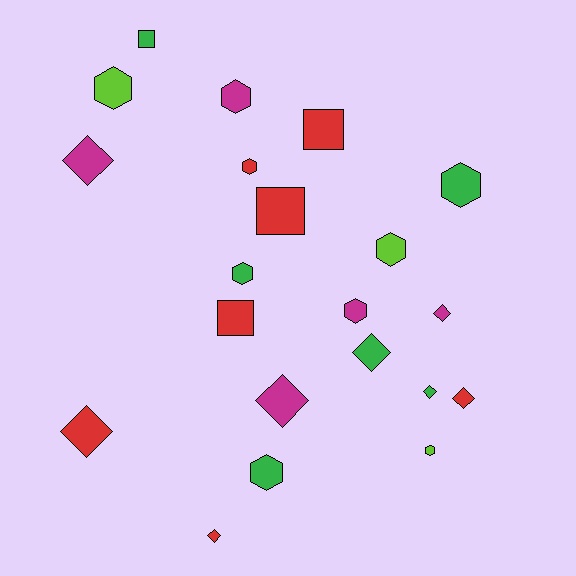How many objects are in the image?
There are 21 objects.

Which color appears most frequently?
Red, with 7 objects.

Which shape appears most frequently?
Hexagon, with 9 objects.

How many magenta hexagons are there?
There are 2 magenta hexagons.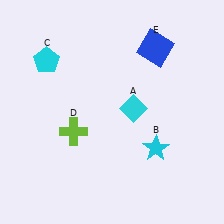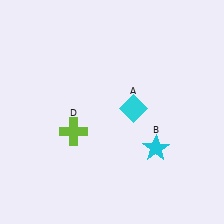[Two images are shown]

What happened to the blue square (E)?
The blue square (E) was removed in Image 2. It was in the top-right area of Image 1.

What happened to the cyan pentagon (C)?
The cyan pentagon (C) was removed in Image 2. It was in the top-left area of Image 1.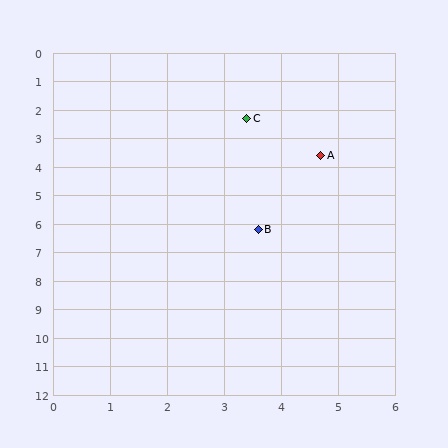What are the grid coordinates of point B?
Point B is at approximately (3.6, 6.2).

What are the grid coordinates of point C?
Point C is at approximately (3.4, 2.3).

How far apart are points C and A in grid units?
Points C and A are about 1.8 grid units apart.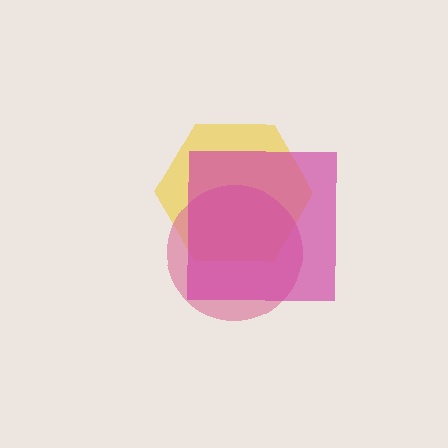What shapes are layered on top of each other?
The layered shapes are: a yellow hexagon, a pink circle, a magenta square.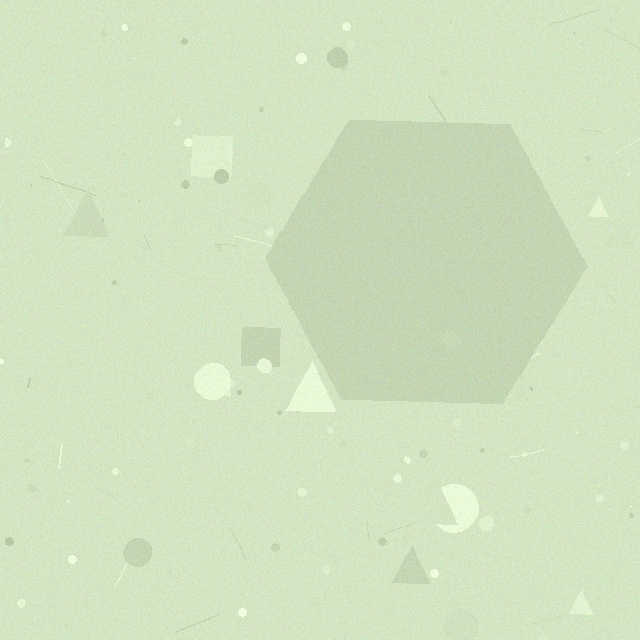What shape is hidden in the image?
A hexagon is hidden in the image.